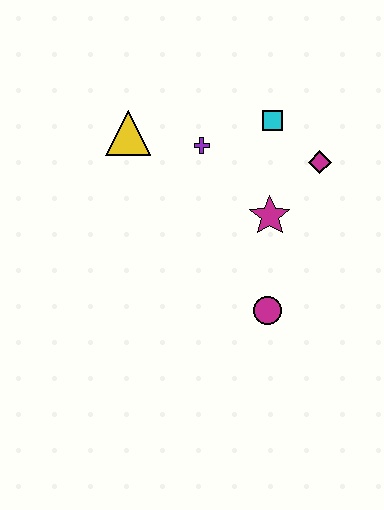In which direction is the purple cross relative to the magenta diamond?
The purple cross is to the left of the magenta diamond.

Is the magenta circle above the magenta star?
No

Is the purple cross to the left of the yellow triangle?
No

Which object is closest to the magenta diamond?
The cyan square is closest to the magenta diamond.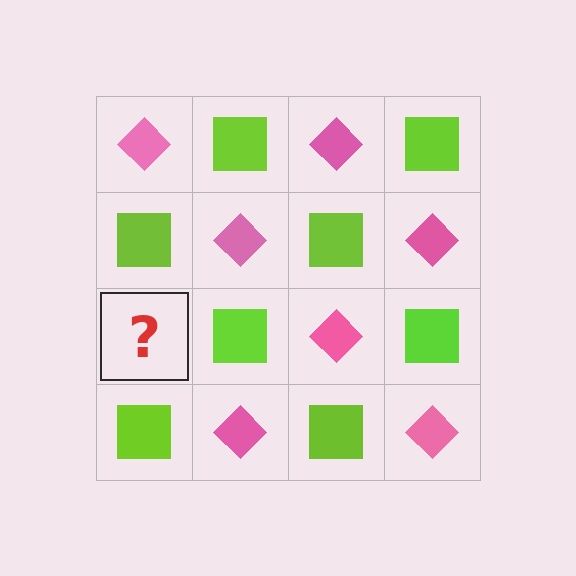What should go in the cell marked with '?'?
The missing cell should contain a pink diamond.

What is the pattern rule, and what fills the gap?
The rule is that it alternates pink diamond and lime square in a checkerboard pattern. The gap should be filled with a pink diamond.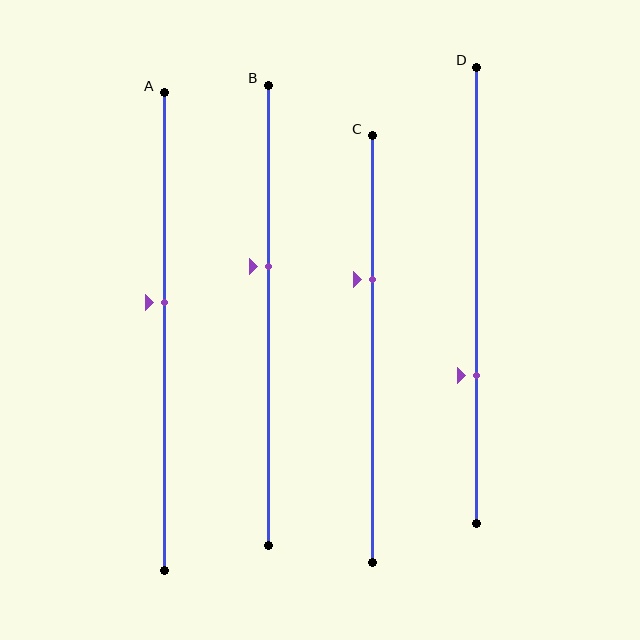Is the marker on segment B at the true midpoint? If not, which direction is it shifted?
No, the marker on segment B is shifted upward by about 11% of the segment length.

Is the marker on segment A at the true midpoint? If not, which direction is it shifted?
No, the marker on segment A is shifted upward by about 6% of the segment length.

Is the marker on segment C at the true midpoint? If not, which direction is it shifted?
No, the marker on segment C is shifted upward by about 16% of the segment length.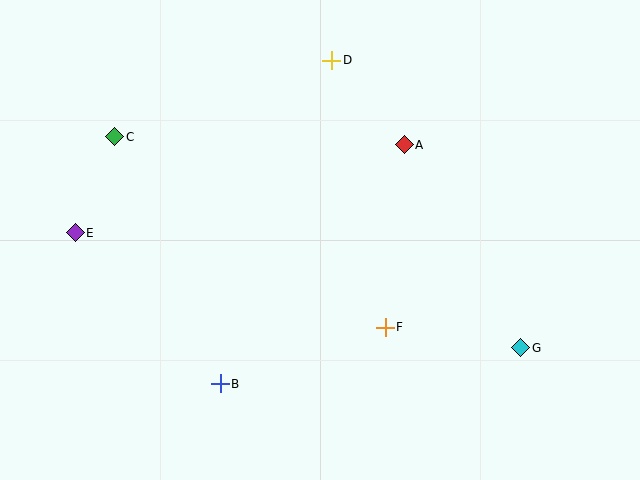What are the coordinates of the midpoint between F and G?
The midpoint between F and G is at (453, 337).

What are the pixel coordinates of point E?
Point E is at (75, 233).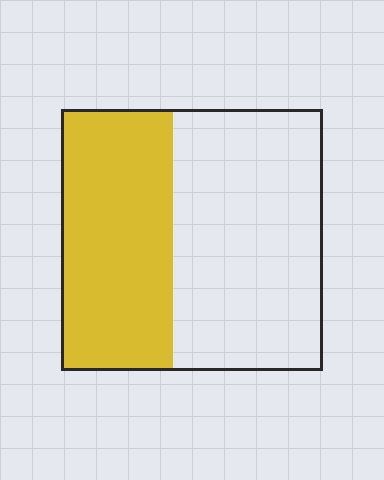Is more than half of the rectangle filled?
No.